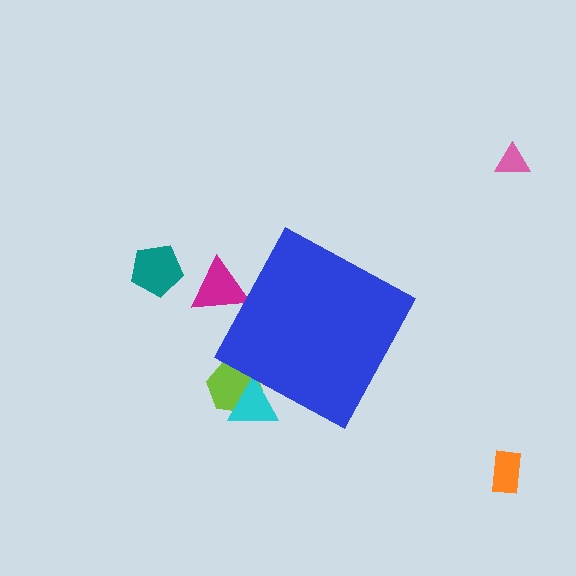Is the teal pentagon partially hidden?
No, the teal pentagon is fully visible.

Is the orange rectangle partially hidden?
No, the orange rectangle is fully visible.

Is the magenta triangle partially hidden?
Yes, the magenta triangle is partially hidden behind the blue diamond.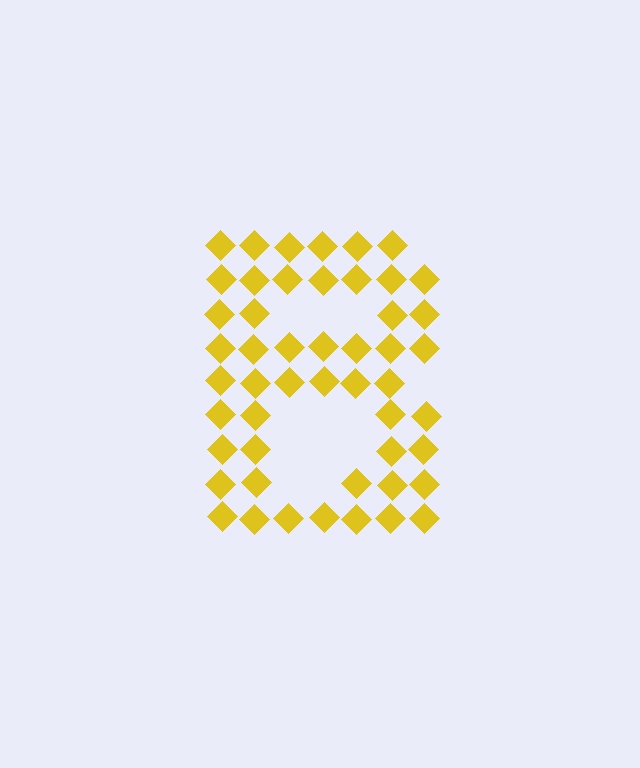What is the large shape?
The large shape is the letter B.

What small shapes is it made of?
It is made of small diamonds.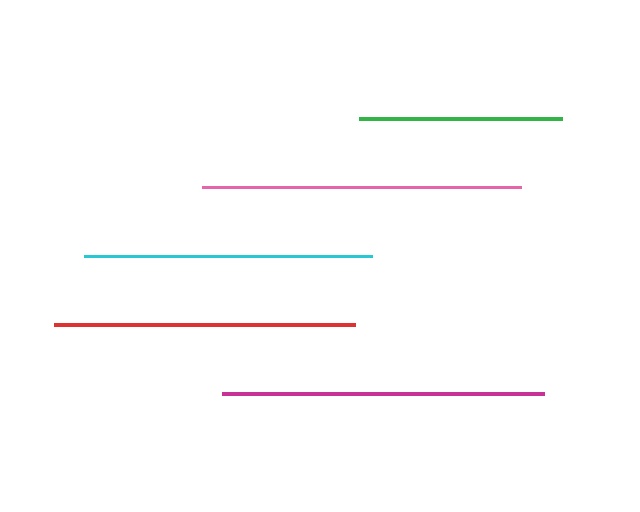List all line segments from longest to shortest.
From longest to shortest: magenta, pink, red, cyan, green.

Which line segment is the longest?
The magenta line is the longest at approximately 323 pixels.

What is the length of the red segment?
The red segment is approximately 301 pixels long.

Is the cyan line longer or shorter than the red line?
The red line is longer than the cyan line.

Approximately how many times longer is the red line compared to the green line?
The red line is approximately 1.5 times the length of the green line.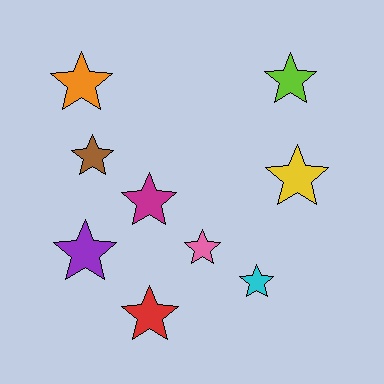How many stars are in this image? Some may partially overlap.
There are 9 stars.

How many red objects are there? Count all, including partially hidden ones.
There is 1 red object.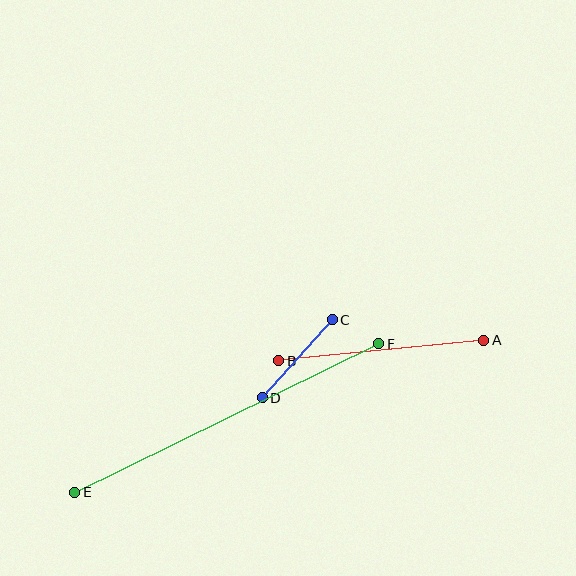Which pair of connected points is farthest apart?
Points E and F are farthest apart.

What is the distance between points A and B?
The distance is approximately 206 pixels.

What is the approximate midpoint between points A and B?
The midpoint is at approximately (381, 351) pixels.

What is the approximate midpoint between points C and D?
The midpoint is at approximately (297, 359) pixels.